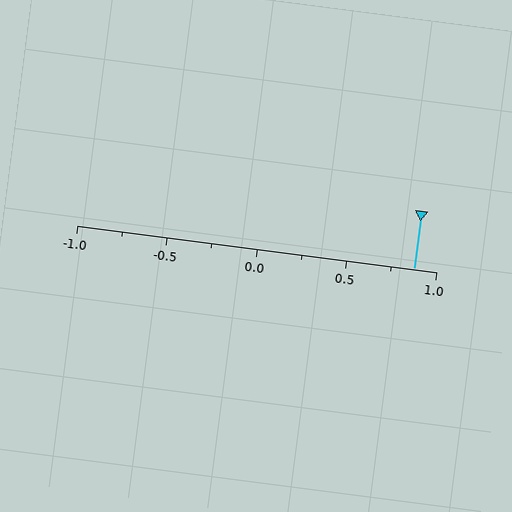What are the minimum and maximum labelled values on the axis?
The axis runs from -1.0 to 1.0.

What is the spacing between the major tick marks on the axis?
The major ticks are spaced 0.5 apart.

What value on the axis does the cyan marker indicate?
The marker indicates approximately 0.88.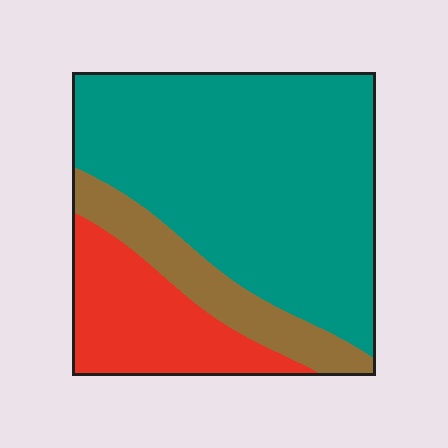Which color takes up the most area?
Teal, at roughly 65%.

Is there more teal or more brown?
Teal.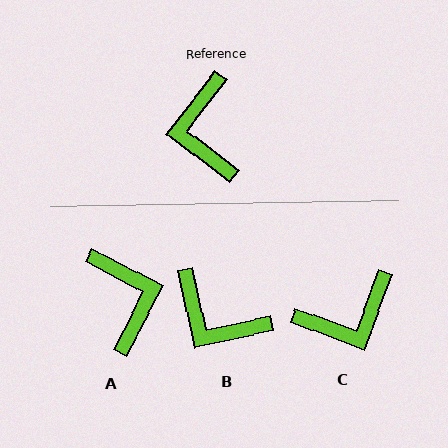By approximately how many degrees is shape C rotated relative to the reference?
Approximately 107 degrees counter-clockwise.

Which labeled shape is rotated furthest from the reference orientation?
A, about 170 degrees away.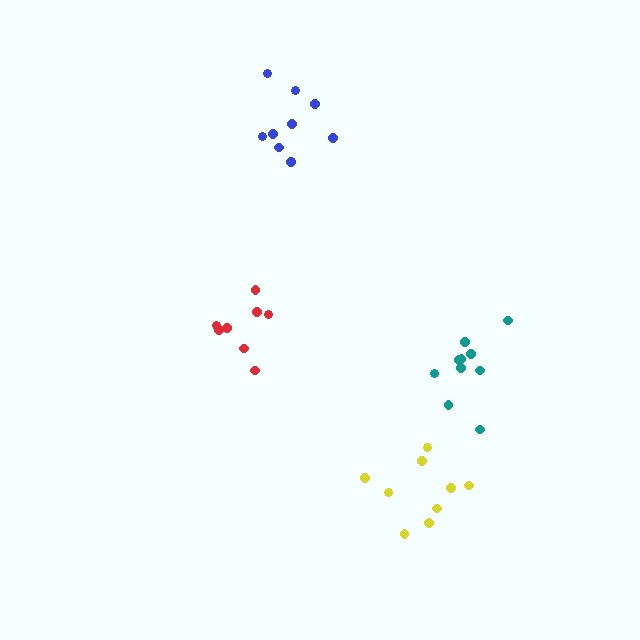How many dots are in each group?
Group 1: 9 dots, Group 2: 10 dots, Group 3: 8 dots, Group 4: 10 dots (37 total).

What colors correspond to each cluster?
The clusters are colored: yellow, blue, red, teal.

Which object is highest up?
The blue cluster is topmost.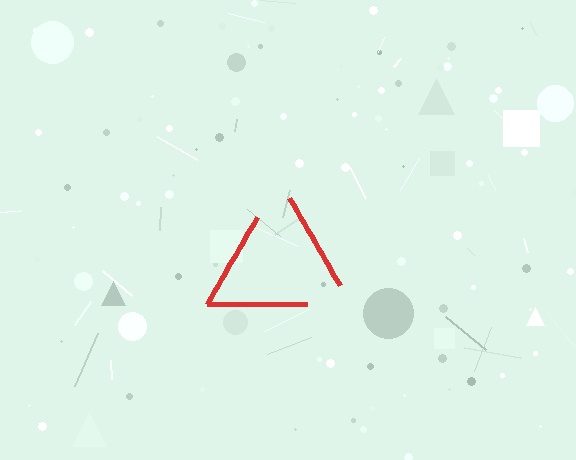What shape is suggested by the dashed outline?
The dashed outline suggests a triangle.